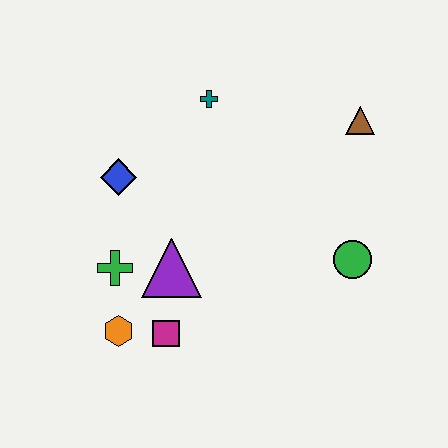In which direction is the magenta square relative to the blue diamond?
The magenta square is below the blue diamond.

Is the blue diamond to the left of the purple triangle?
Yes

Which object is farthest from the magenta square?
The brown triangle is farthest from the magenta square.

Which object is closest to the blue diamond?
The green cross is closest to the blue diamond.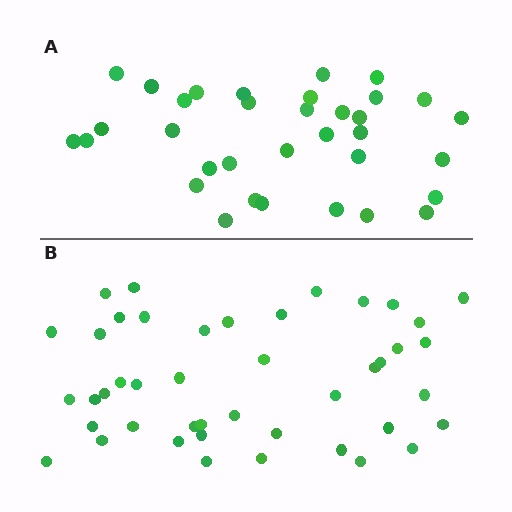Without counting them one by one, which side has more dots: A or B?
Region B (the bottom region) has more dots.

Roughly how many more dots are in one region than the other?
Region B has roughly 10 or so more dots than region A.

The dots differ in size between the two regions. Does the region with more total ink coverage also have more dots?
No. Region A has more total ink coverage because its dots are larger, but region B actually contains more individual dots. Total area can be misleading — the number of items is what matters here.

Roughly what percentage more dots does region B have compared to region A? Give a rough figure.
About 30% more.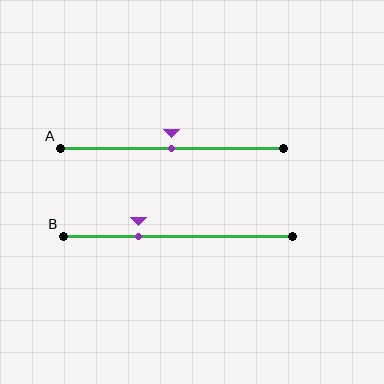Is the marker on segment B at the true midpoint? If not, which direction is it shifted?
No, the marker on segment B is shifted to the left by about 17% of the segment length.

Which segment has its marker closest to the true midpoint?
Segment A has its marker closest to the true midpoint.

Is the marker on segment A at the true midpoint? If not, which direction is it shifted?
Yes, the marker on segment A is at the true midpoint.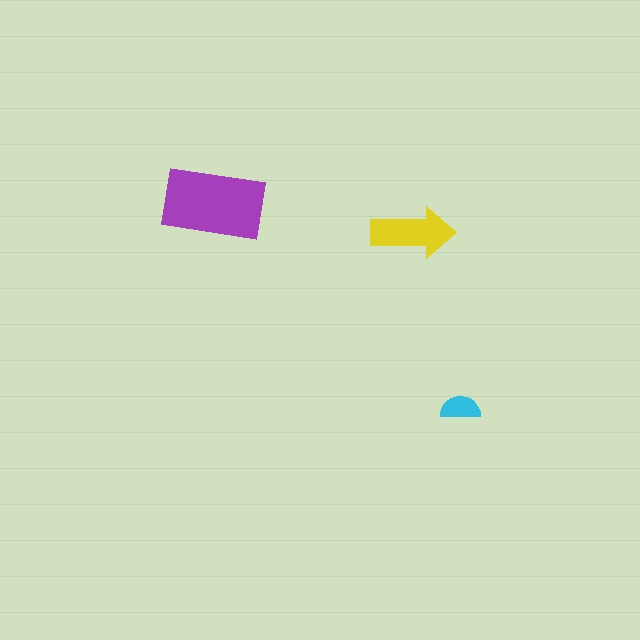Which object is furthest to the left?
The purple rectangle is leftmost.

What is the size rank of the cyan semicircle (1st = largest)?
3rd.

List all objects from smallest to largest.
The cyan semicircle, the yellow arrow, the purple rectangle.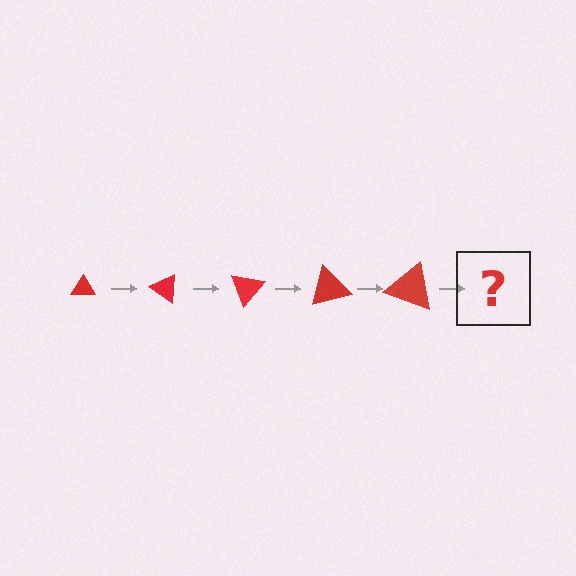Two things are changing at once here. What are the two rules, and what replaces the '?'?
The two rules are that the triangle grows larger each step and it rotates 35 degrees each step. The '?' should be a triangle, larger than the previous one and rotated 175 degrees from the start.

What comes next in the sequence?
The next element should be a triangle, larger than the previous one and rotated 175 degrees from the start.